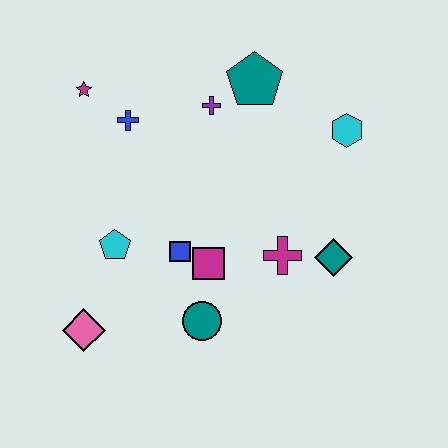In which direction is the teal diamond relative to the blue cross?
The teal diamond is to the right of the blue cross.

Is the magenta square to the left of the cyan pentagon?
No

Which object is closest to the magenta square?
The blue square is closest to the magenta square.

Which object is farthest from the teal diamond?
The magenta star is farthest from the teal diamond.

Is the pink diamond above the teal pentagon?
No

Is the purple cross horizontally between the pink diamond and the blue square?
No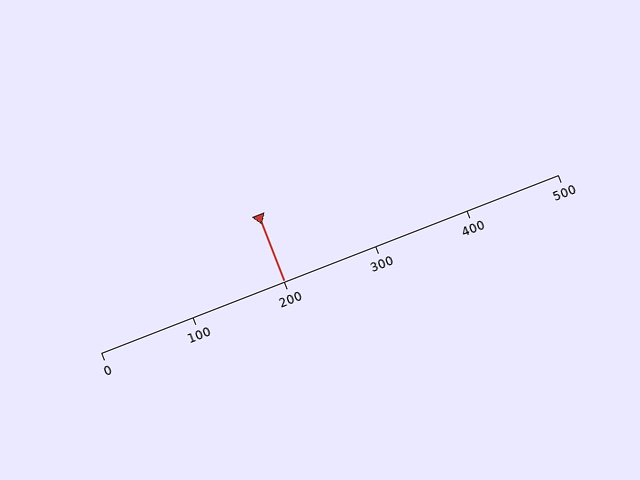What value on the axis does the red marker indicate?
The marker indicates approximately 200.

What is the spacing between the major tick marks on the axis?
The major ticks are spaced 100 apart.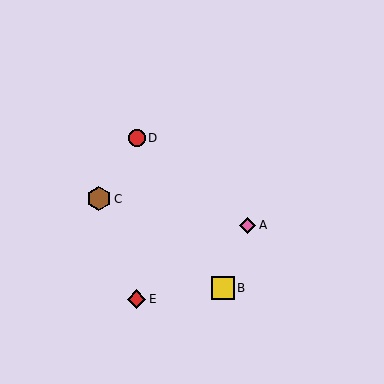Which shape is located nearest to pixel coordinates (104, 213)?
The brown hexagon (labeled C) at (99, 199) is nearest to that location.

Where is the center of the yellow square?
The center of the yellow square is at (223, 288).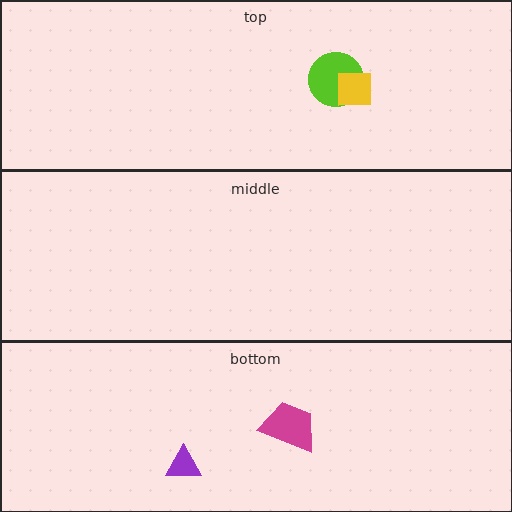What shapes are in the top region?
The lime circle, the yellow square.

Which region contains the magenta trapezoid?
The bottom region.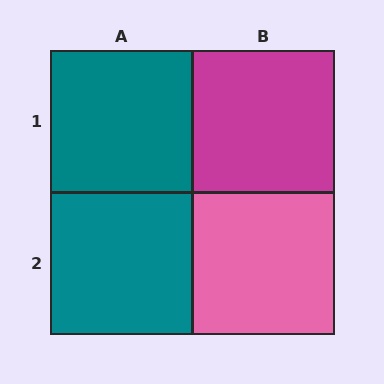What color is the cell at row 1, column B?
Magenta.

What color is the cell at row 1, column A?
Teal.